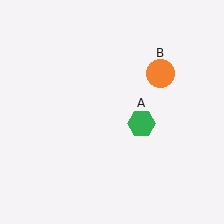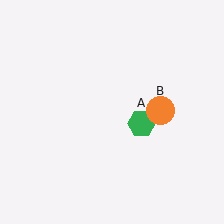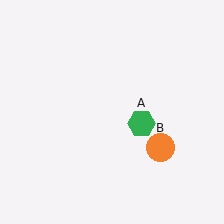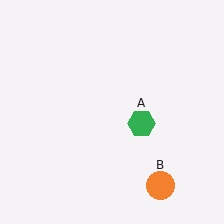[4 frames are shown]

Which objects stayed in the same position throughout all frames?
Green hexagon (object A) remained stationary.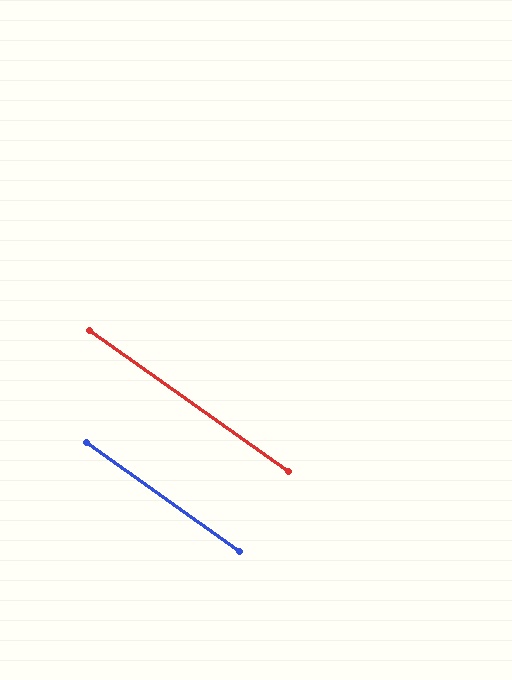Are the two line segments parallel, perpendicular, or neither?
Parallel — their directions differ by only 0.1°.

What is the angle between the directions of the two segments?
Approximately 0 degrees.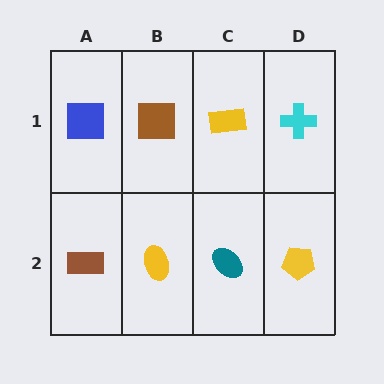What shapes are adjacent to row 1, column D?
A yellow pentagon (row 2, column D), a yellow rectangle (row 1, column C).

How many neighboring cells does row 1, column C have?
3.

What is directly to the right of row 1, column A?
A brown square.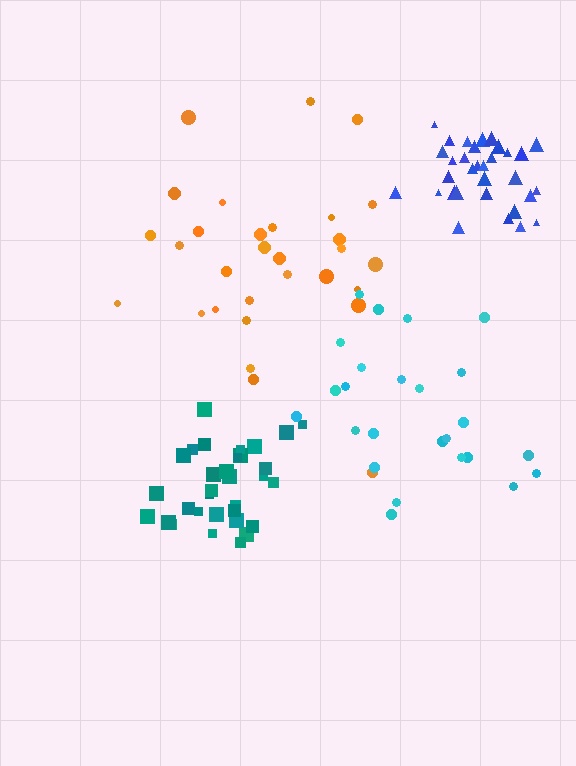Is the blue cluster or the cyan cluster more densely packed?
Blue.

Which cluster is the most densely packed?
Teal.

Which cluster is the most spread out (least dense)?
Cyan.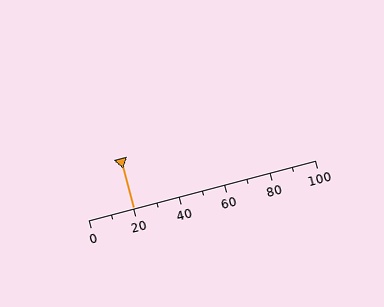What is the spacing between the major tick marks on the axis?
The major ticks are spaced 20 apart.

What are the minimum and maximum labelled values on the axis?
The axis runs from 0 to 100.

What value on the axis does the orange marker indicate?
The marker indicates approximately 20.